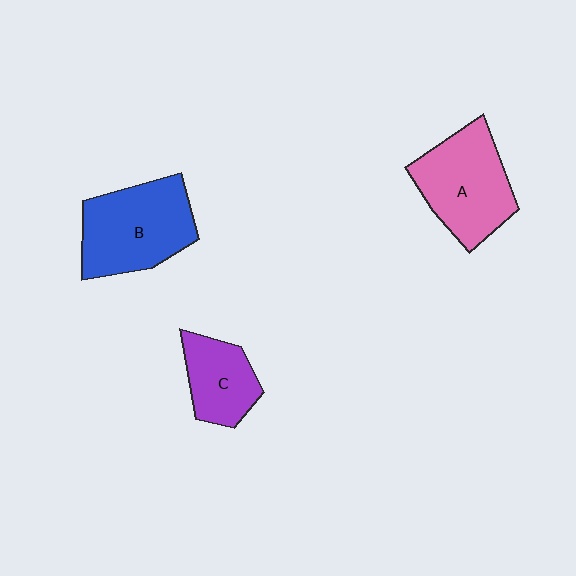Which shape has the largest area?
Shape B (blue).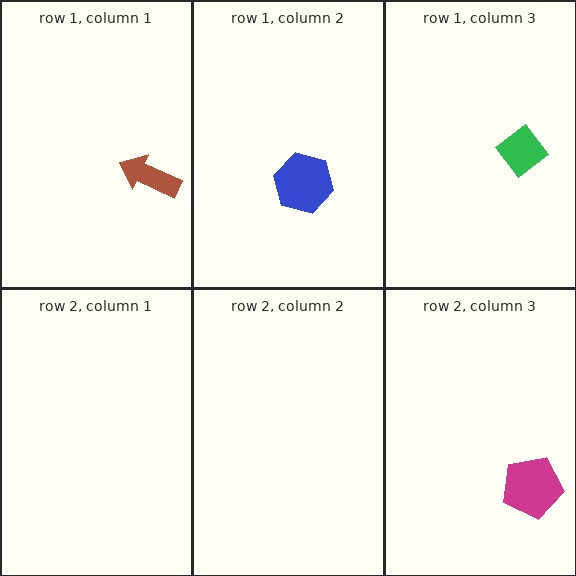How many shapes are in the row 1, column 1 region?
1.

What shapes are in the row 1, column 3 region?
The green diamond.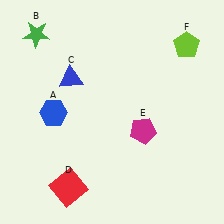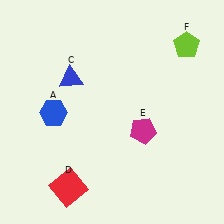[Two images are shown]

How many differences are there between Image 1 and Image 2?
There is 1 difference between the two images.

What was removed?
The green star (B) was removed in Image 2.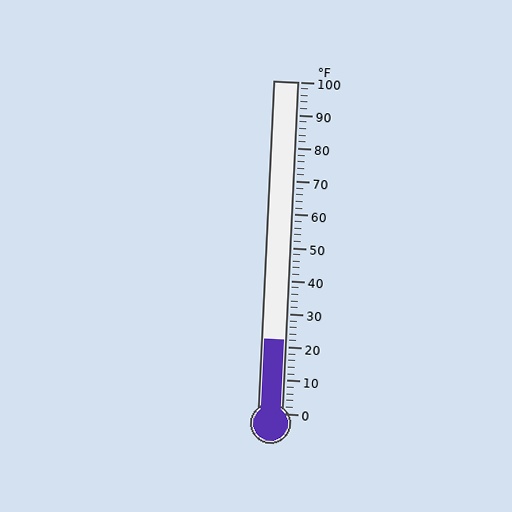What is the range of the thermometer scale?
The thermometer scale ranges from 0°F to 100°F.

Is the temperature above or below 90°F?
The temperature is below 90°F.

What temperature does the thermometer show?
The thermometer shows approximately 22°F.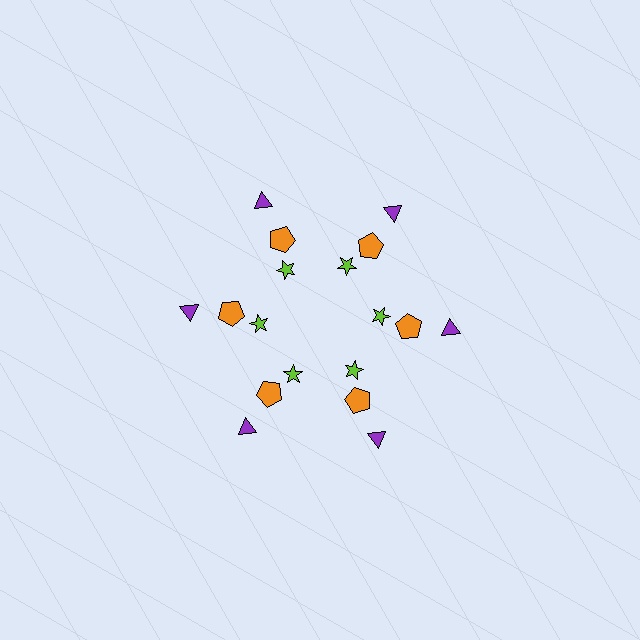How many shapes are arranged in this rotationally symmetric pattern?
There are 18 shapes, arranged in 6 groups of 3.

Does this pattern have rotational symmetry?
Yes, this pattern has 6-fold rotational symmetry. It looks the same after rotating 60 degrees around the center.